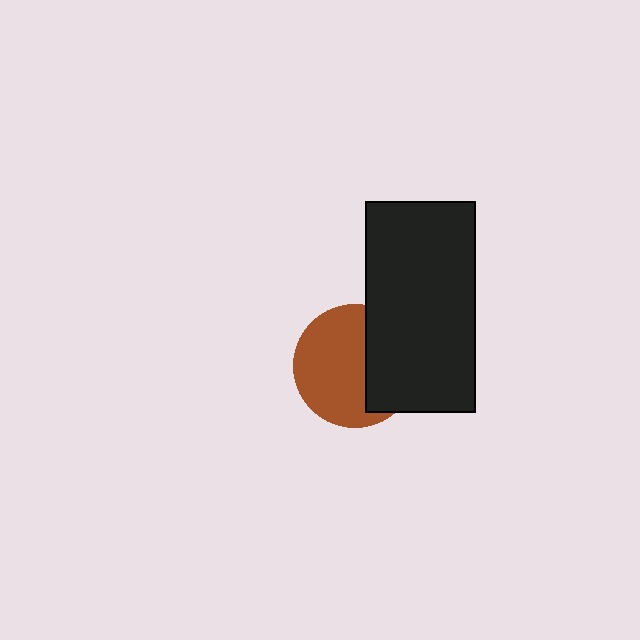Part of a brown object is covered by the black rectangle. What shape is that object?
It is a circle.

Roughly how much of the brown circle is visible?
About half of it is visible (roughly 63%).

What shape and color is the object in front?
The object in front is a black rectangle.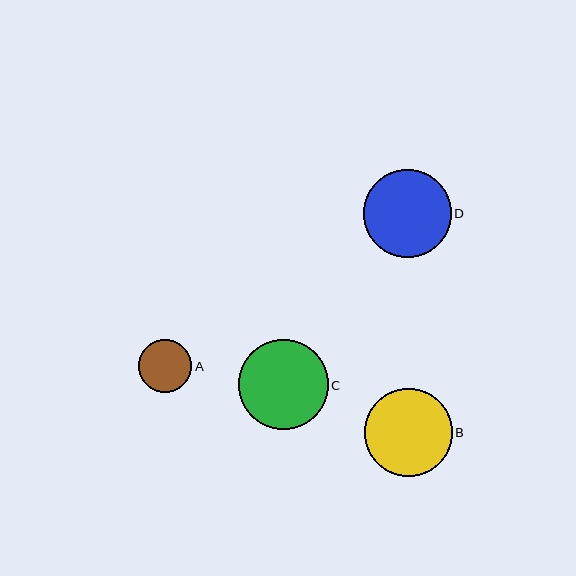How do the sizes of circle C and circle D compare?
Circle C and circle D are approximately the same size.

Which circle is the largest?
Circle C is the largest with a size of approximately 90 pixels.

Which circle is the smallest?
Circle A is the smallest with a size of approximately 53 pixels.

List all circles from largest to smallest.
From largest to smallest: C, D, B, A.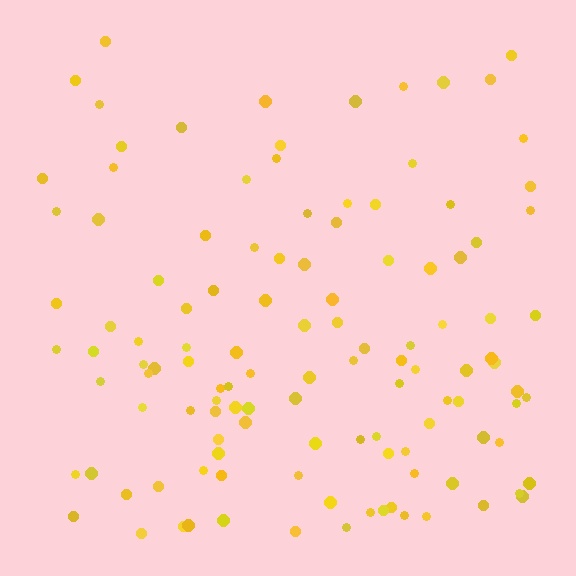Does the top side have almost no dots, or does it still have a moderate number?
Still a moderate number, just noticeably fewer than the bottom.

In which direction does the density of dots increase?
From top to bottom, with the bottom side densest.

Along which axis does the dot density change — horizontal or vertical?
Vertical.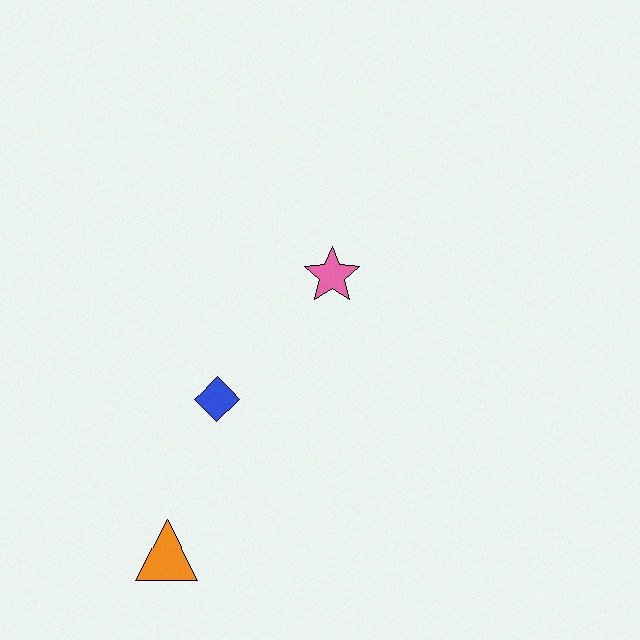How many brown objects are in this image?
There are no brown objects.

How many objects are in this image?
There are 3 objects.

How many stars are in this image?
There is 1 star.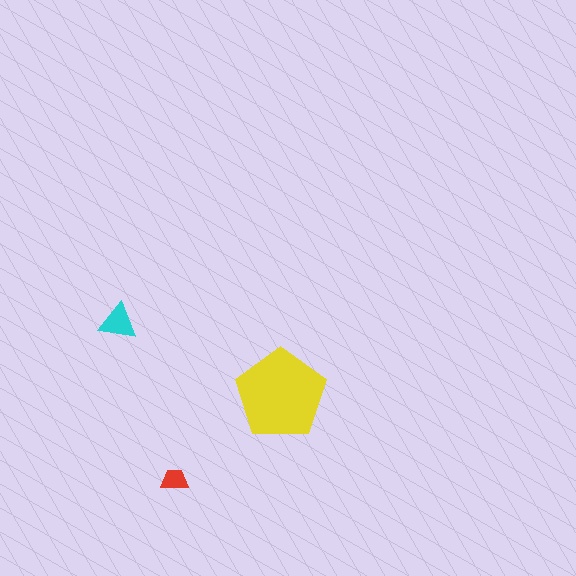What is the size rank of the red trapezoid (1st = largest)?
3rd.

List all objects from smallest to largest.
The red trapezoid, the cyan triangle, the yellow pentagon.